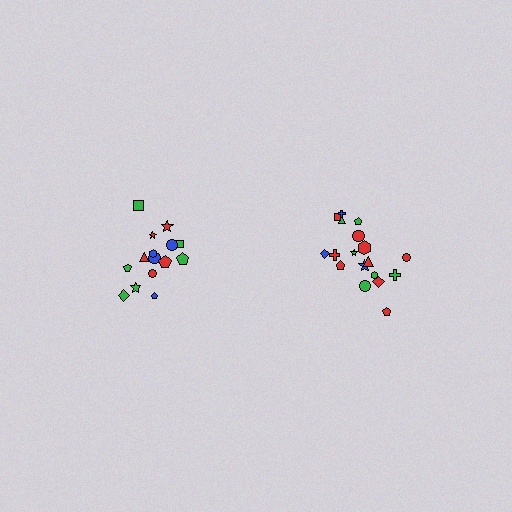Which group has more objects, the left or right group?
The right group.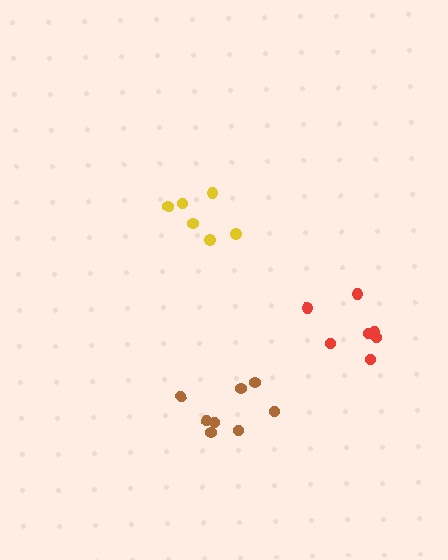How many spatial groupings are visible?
There are 3 spatial groupings.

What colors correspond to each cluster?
The clusters are colored: red, yellow, brown.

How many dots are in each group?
Group 1: 7 dots, Group 2: 6 dots, Group 3: 8 dots (21 total).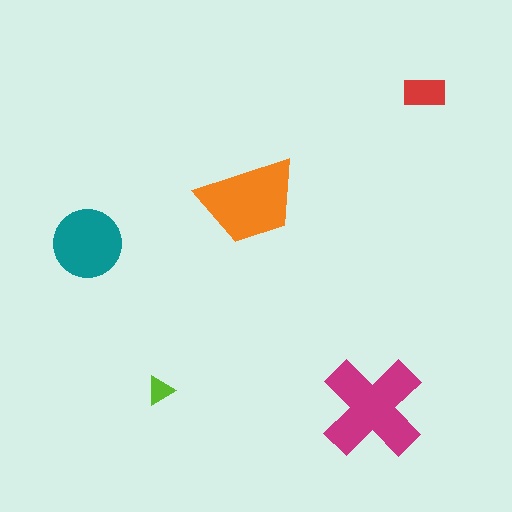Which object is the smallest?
The lime triangle.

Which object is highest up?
The red rectangle is topmost.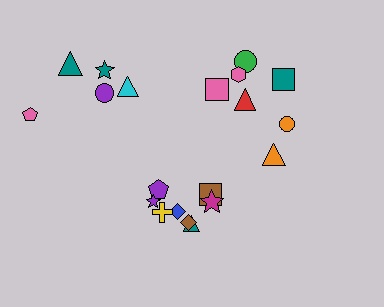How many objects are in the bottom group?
There are 8 objects.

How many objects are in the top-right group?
There are 7 objects.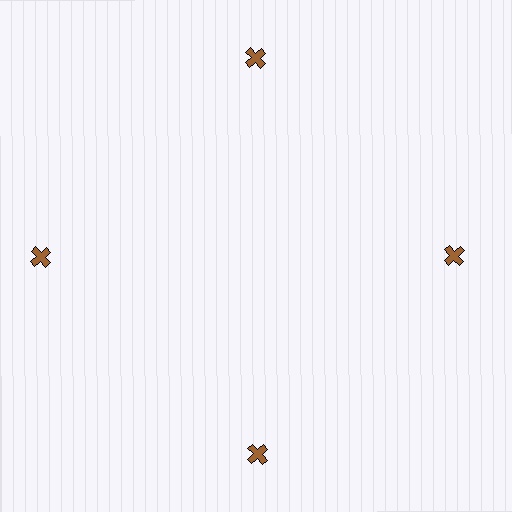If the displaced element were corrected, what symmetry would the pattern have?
It would have 4-fold rotational symmetry — the pattern would map onto itself every 90 degrees.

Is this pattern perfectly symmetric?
No. The 4 brown crosses are arranged in a ring, but one element near the 9 o'clock position is pushed outward from the center, breaking the 4-fold rotational symmetry.